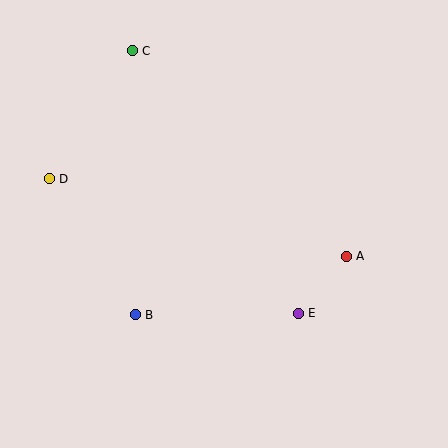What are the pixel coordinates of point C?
Point C is at (132, 51).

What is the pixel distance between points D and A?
The distance between D and A is 307 pixels.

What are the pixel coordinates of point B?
Point B is at (135, 315).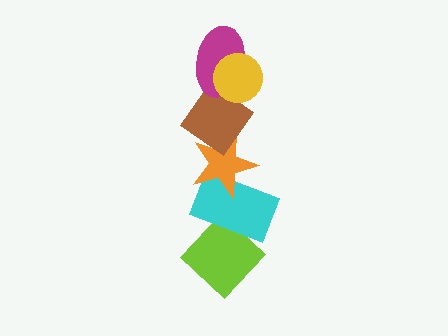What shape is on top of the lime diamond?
The cyan rectangle is on top of the lime diamond.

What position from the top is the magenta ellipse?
The magenta ellipse is 2nd from the top.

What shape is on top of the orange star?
The brown diamond is on top of the orange star.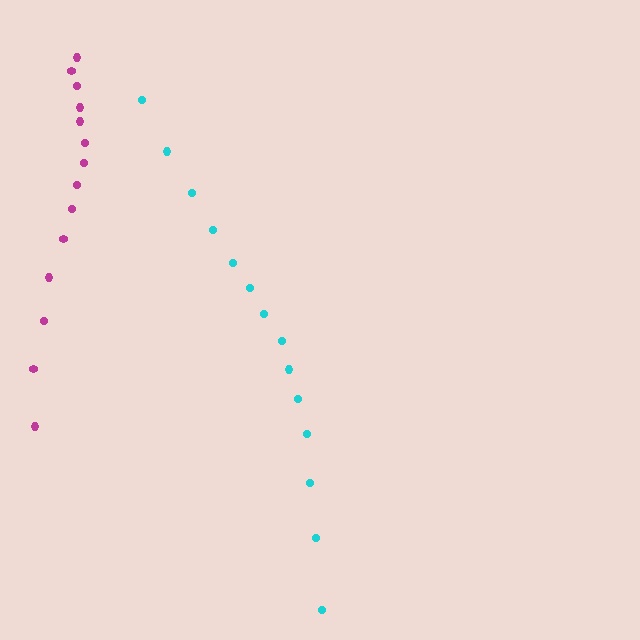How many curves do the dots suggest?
There are 2 distinct paths.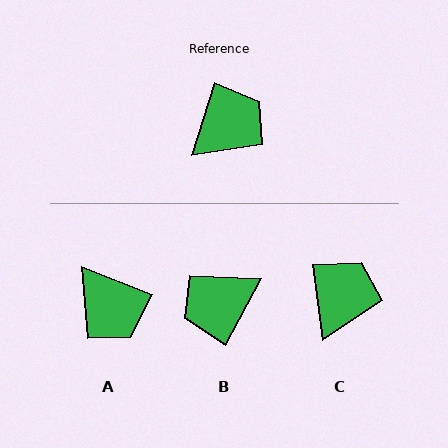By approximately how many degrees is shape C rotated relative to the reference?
Approximately 25 degrees counter-clockwise.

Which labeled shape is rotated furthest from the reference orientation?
B, about 169 degrees away.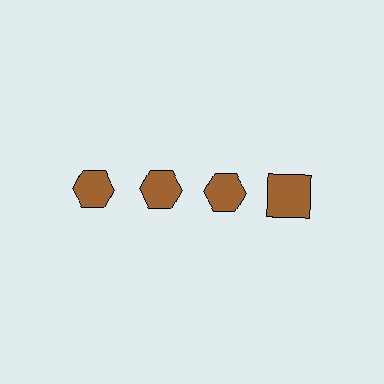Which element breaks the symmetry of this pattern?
The brown square in the top row, second from right column breaks the symmetry. All other shapes are brown hexagons.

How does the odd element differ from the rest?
It has a different shape: square instead of hexagon.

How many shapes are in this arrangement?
There are 4 shapes arranged in a grid pattern.